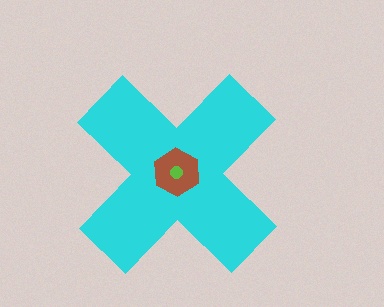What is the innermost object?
The lime circle.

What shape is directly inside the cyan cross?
The brown hexagon.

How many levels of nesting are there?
3.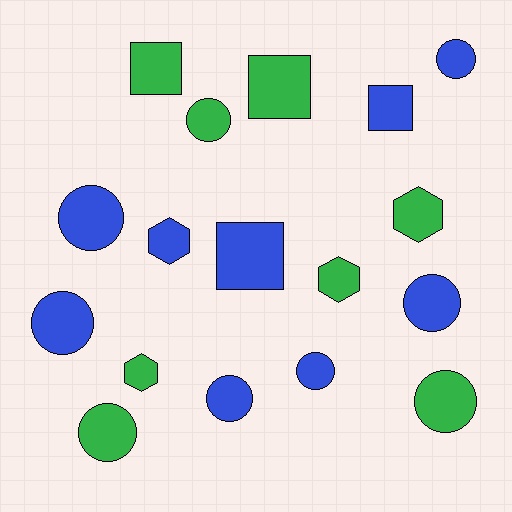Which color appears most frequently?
Blue, with 9 objects.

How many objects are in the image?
There are 17 objects.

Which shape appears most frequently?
Circle, with 9 objects.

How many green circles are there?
There are 3 green circles.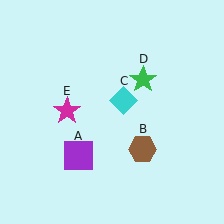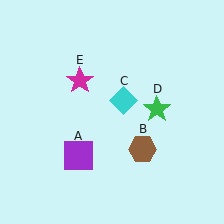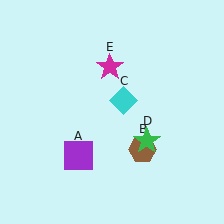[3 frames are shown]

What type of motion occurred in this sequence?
The green star (object D), magenta star (object E) rotated clockwise around the center of the scene.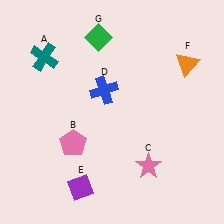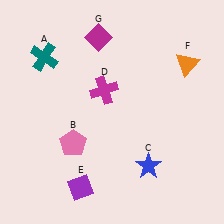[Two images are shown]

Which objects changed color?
C changed from pink to blue. D changed from blue to magenta. G changed from green to magenta.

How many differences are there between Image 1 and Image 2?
There are 3 differences between the two images.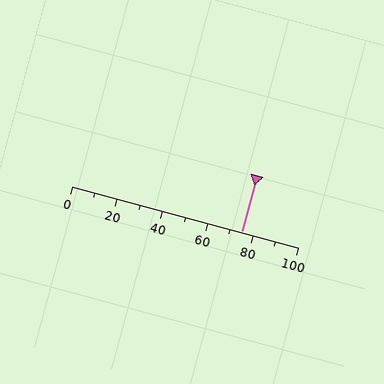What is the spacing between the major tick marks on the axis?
The major ticks are spaced 20 apart.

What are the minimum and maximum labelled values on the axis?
The axis runs from 0 to 100.